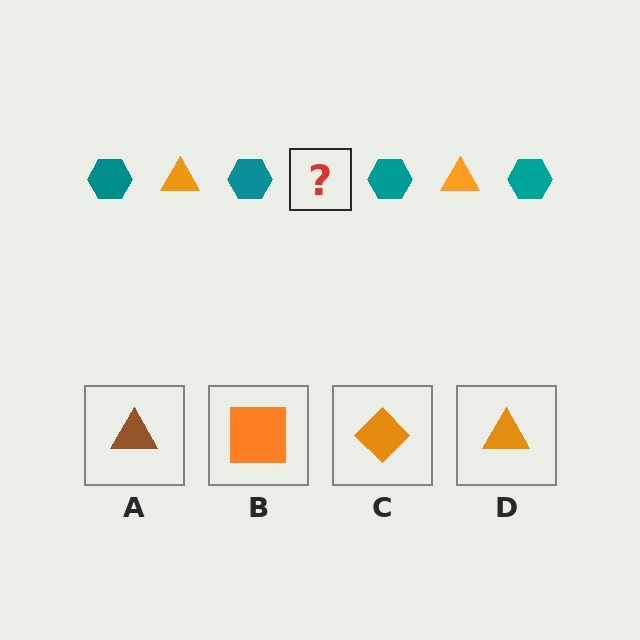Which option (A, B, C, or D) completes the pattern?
D.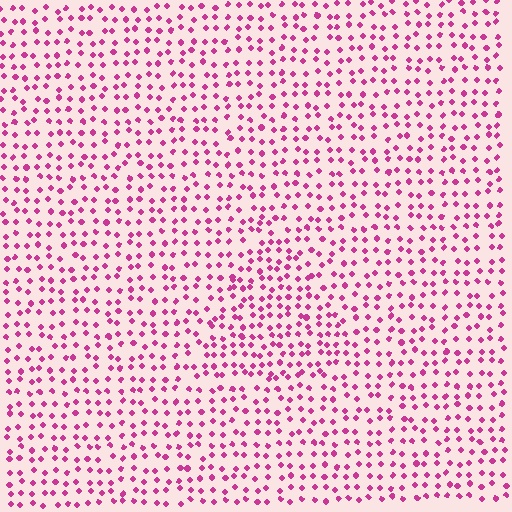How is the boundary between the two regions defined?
The boundary is defined by a change in element density (approximately 1.4x ratio). All elements are the same color, size, and shape.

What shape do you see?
I see a triangle.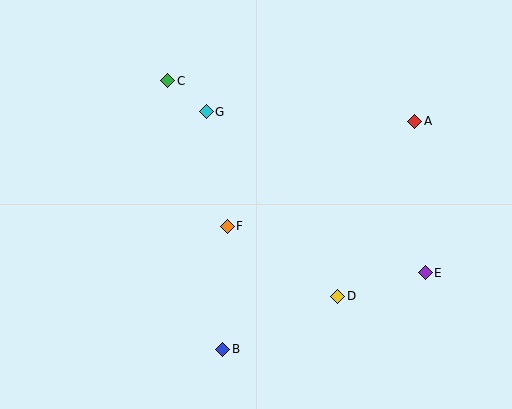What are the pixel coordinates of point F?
Point F is at (227, 226).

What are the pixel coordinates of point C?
Point C is at (168, 81).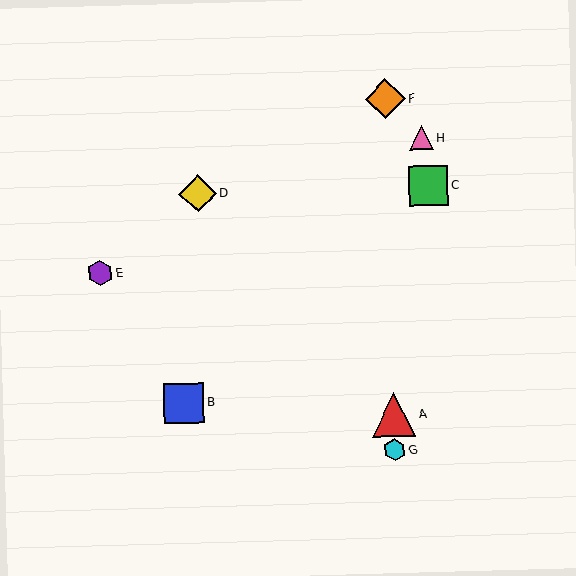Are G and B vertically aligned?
No, G is at x≈395 and B is at x≈184.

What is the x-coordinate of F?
Object F is at x≈385.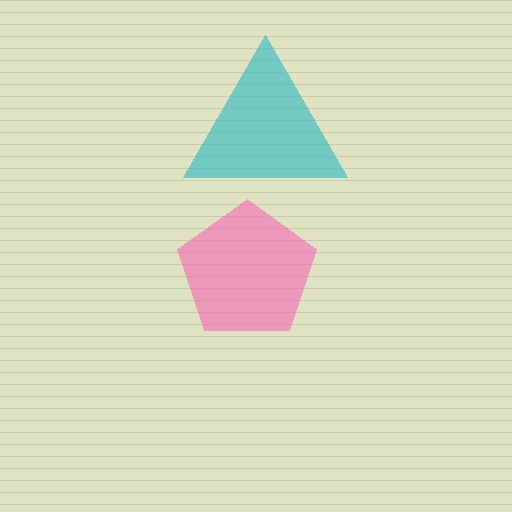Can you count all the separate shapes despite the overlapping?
Yes, there are 2 separate shapes.